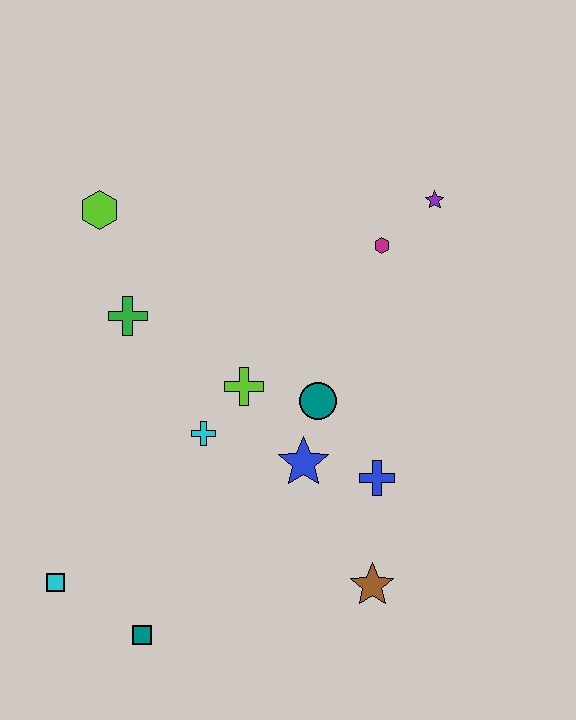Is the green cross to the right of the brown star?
No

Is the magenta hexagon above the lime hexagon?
No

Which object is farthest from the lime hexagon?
The brown star is farthest from the lime hexagon.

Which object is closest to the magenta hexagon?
The purple star is closest to the magenta hexagon.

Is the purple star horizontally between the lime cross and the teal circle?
No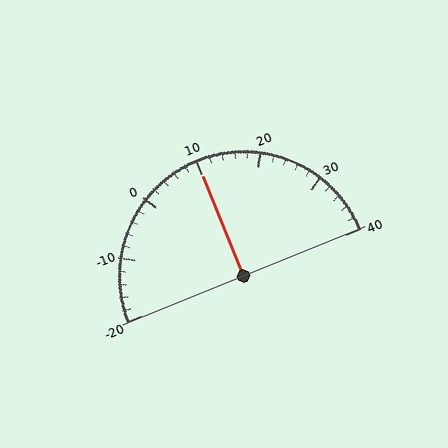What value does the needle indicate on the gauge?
The needle indicates approximately 10.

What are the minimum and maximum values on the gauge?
The gauge ranges from -20 to 40.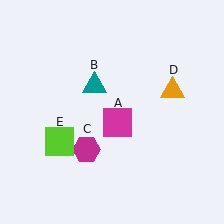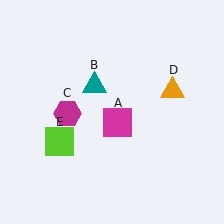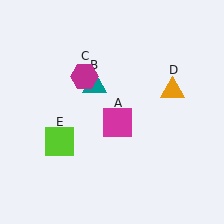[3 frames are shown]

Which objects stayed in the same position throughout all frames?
Magenta square (object A) and teal triangle (object B) and orange triangle (object D) and lime square (object E) remained stationary.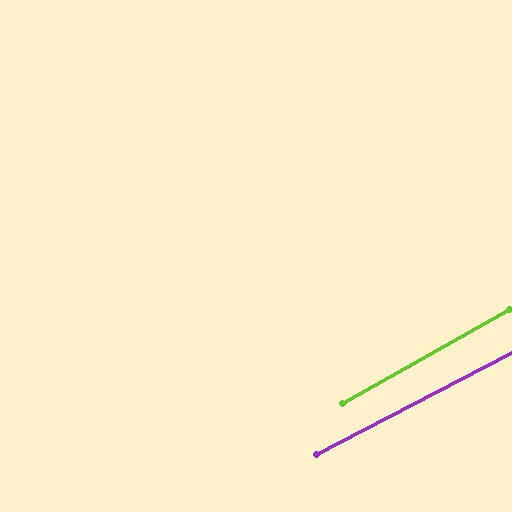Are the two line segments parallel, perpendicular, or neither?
Parallel — their directions differ by only 1.8°.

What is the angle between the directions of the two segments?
Approximately 2 degrees.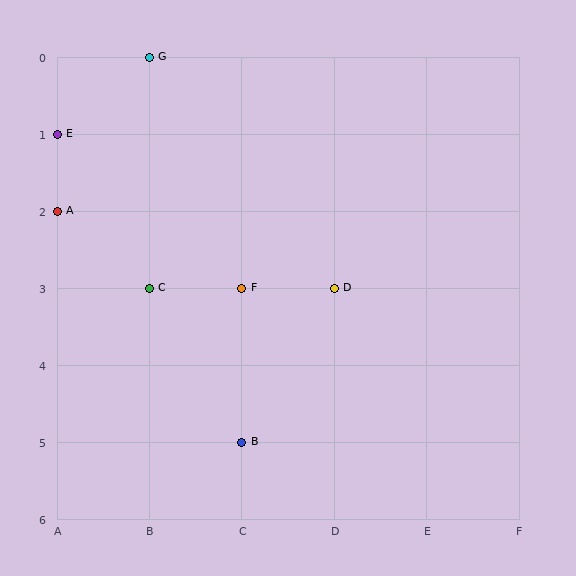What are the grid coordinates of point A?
Point A is at grid coordinates (A, 2).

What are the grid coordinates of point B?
Point B is at grid coordinates (C, 5).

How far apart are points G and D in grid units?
Points G and D are 2 columns and 3 rows apart (about 3.6 grid units diagonally).